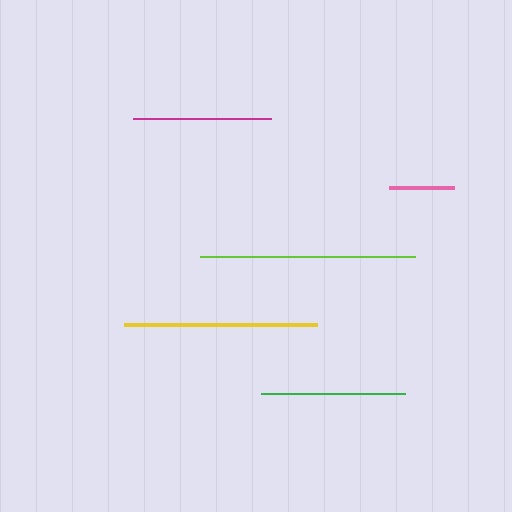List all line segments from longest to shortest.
From longest to shortest: lime, yellow, green, magenta, pink.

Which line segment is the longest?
The lime line is the longest at approximately 215 pixels.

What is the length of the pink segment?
The pink segment is approximately 64 pixels long.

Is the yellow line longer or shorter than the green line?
The yellow line is longer than the green line.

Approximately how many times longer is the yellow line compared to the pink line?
The yellow line is approximately 3.0 times the length of the pink line.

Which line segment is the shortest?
The pink line is the shortest at approximately 64 pixels.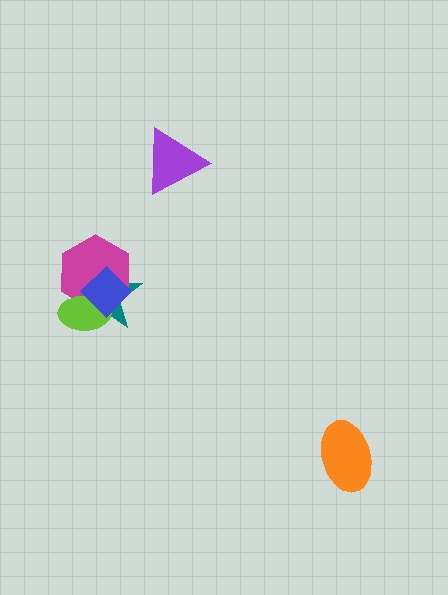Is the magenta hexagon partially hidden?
Yes, it is partially covered by another shape.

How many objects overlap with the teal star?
3 objects overlap with the teal star.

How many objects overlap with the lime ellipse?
3 objects overlap with the lime ellipse.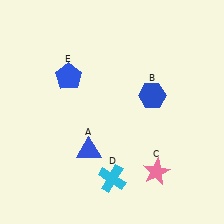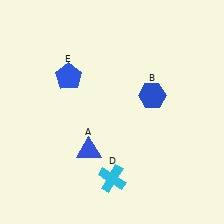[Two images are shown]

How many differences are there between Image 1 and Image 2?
There is 1 difference between the two images.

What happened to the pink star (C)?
The pink star (C) was removed in Image 2. It was in the bottom-right area of Image 1.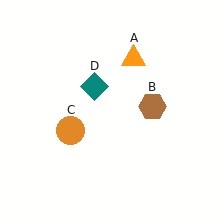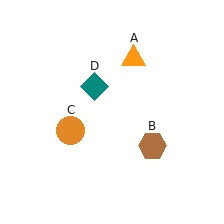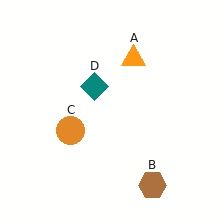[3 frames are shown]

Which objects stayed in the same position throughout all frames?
Orange triangle (object A) and orange circle (object C) and teal diamond (object D) remained stationary.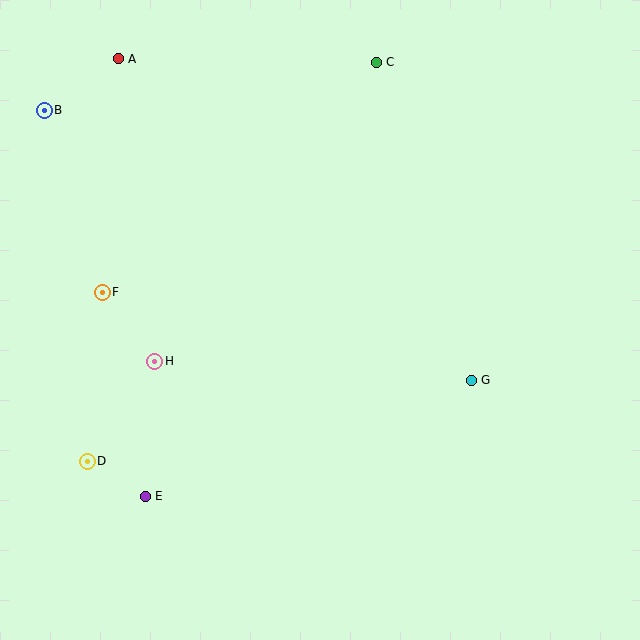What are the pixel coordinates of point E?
Point E is at (145, 497).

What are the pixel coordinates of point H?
Point H is at (155, 361).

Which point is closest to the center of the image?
Point G at (471, 380) is closest to the center.